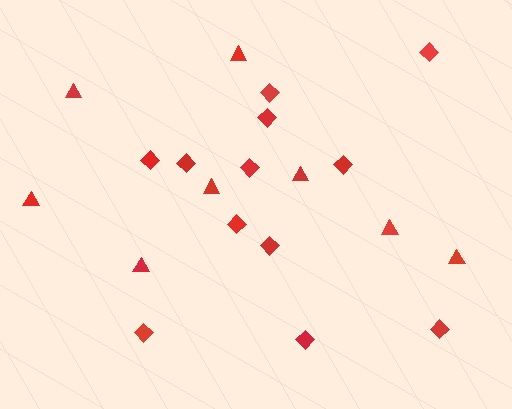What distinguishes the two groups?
There are 2 groups: one group of diamonds (12) and one group of triangles (8).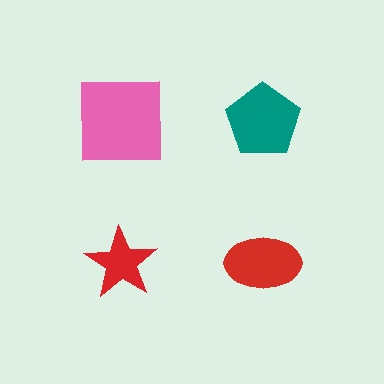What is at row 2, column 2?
A red ellipse.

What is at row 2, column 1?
A red star.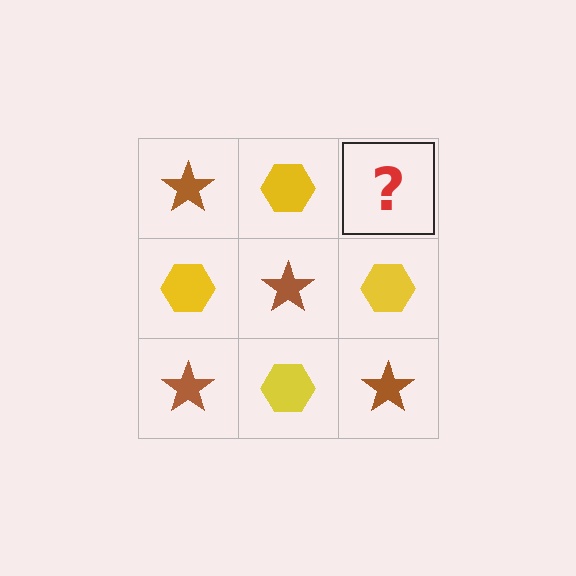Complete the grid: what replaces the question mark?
The question mark should be replaced with a brown star.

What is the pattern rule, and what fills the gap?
The rule is that it alternates brown star and yellow hexagon in a checkerboard pattern. The gap should be filled with a brown star.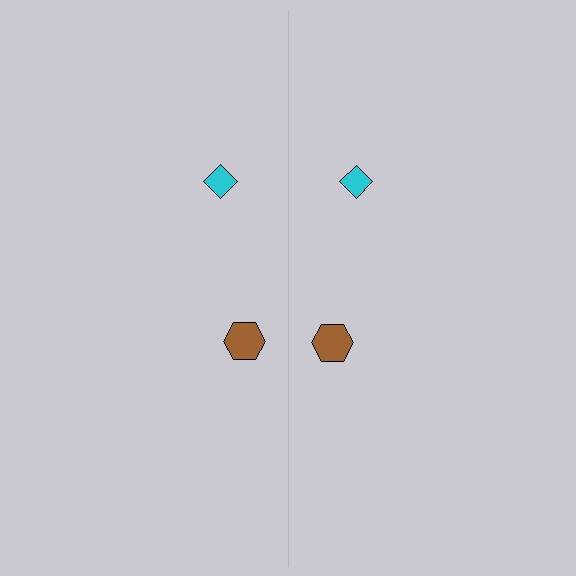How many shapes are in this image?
There are 4 shapes in this image.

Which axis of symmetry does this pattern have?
The pattern has a vertical axis of symmetry running through the center of the image.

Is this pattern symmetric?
Yes, this pattern has bilateral (reflection) symmetry.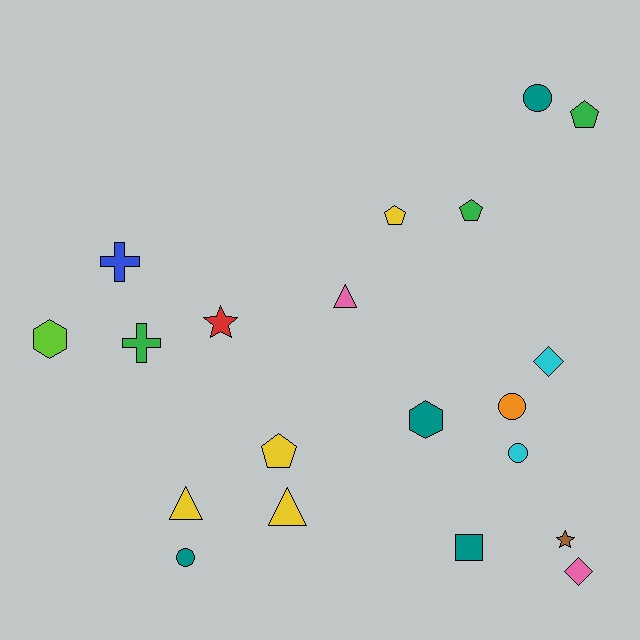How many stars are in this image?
There are 2 stars.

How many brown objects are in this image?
There is 1 brown object.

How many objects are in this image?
There are 20 objects.